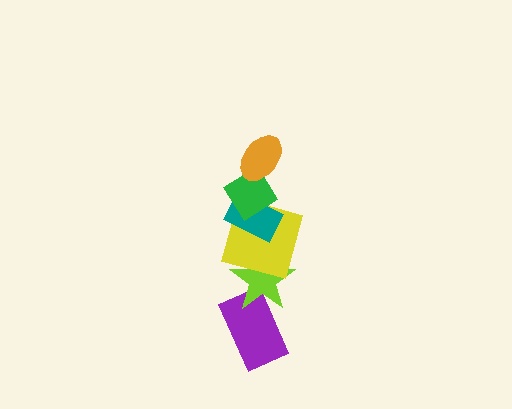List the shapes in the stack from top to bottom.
From top to bottom: the orange ellipse, the green diamond, the teal rectangle, the yellow square, the lime star, the purple rectangle.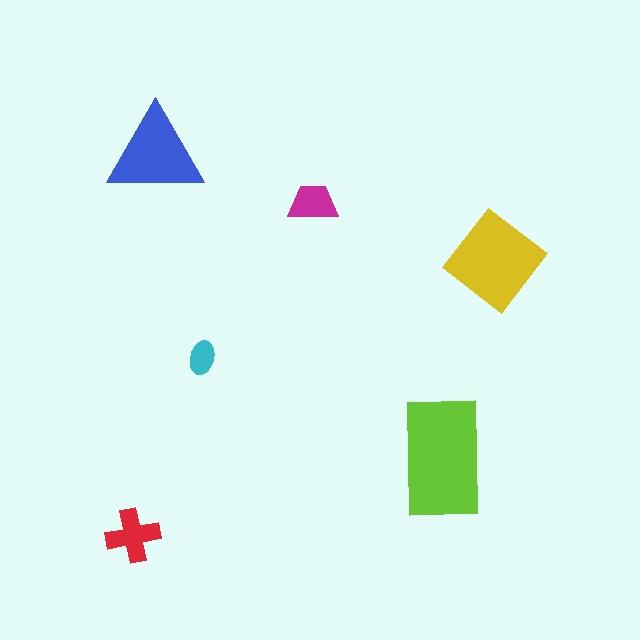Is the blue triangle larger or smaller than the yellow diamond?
Smaller.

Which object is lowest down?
The red cross is bottommost.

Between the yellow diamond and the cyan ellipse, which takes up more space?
The yellow diamond.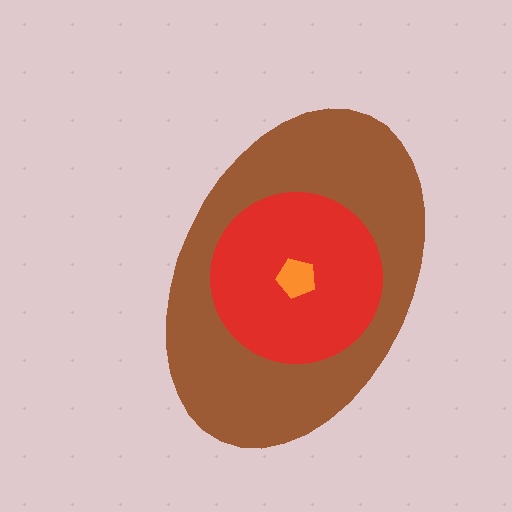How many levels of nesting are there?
3.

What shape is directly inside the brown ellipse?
The red circle.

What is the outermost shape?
The brown ellipse.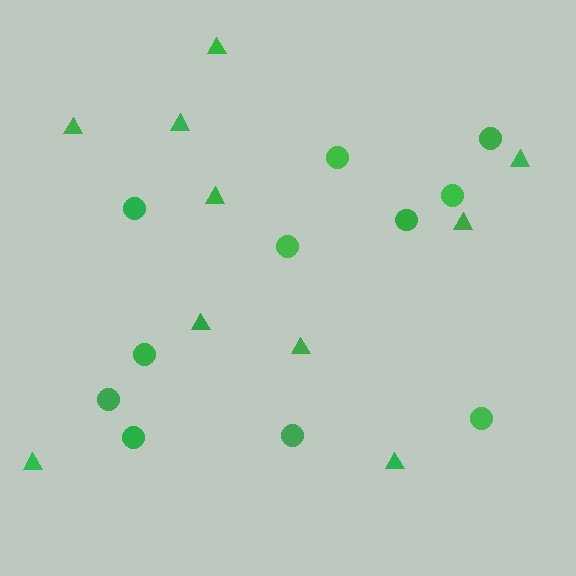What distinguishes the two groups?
There are 2 groups: one group of triangles (10) and one group of circles (11).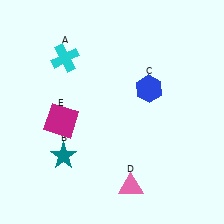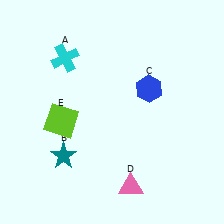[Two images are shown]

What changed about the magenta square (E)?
In Image 1, E is magenta. In Image 2, it changed to lime.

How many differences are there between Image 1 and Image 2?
There is 1 difference between the two images.